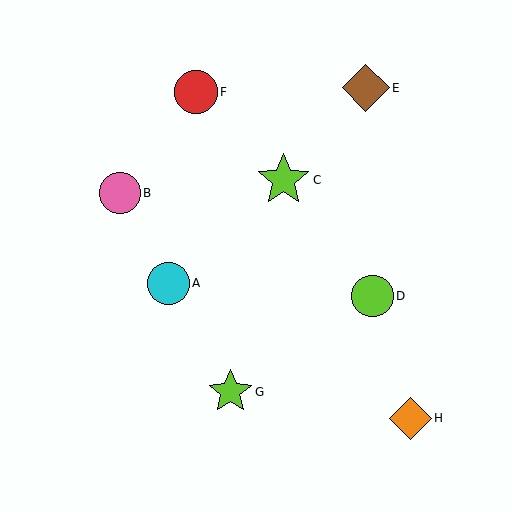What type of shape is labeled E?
Shape E is a brown diamond.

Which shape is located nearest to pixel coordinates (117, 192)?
The pink circle (labeled B) at (120, 193) is nearest to that location.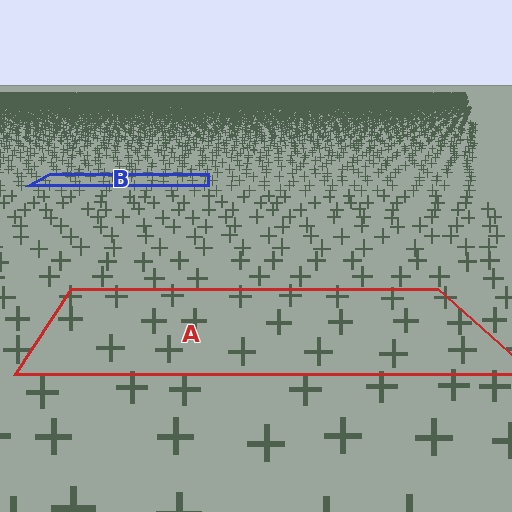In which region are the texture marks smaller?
The texture marks are smaller in region B, because it is farther away.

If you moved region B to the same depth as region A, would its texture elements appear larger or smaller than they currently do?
They would appear larger. At a closer depth, the same texture elements are projected at a bigger on-screen size.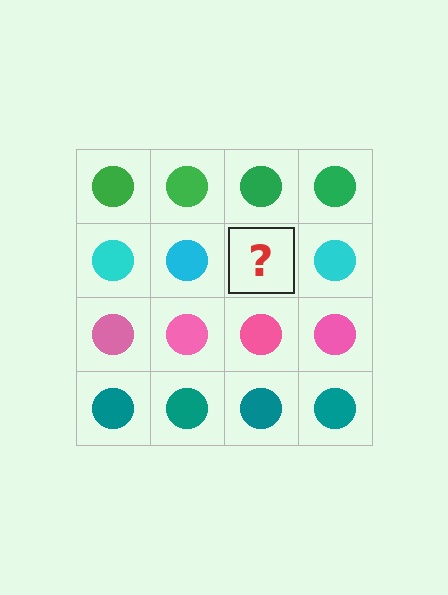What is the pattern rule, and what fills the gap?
The rule is that each row has a consistent color. The gap should be filled with a cyan circle.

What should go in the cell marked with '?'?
The missing cell should contain a cyan circle.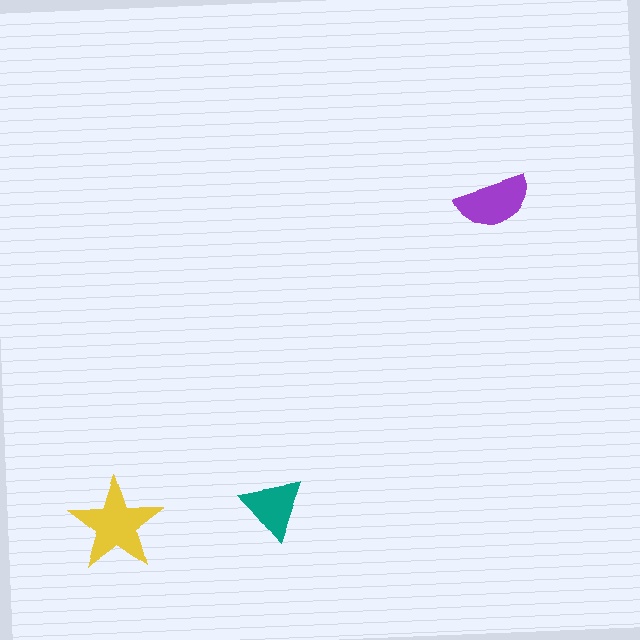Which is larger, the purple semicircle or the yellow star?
The yellow star.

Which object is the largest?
The yellow star.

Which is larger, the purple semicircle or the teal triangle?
The purple semicircle.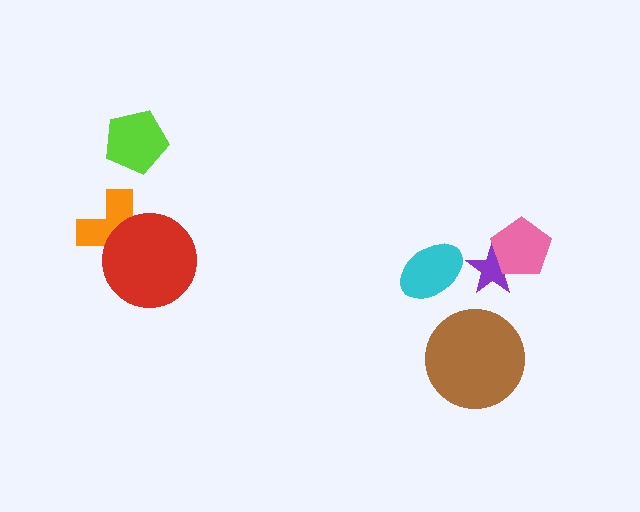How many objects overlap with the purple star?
1 object overlaps with the purple star.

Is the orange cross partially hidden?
Yes, it is partially covered by another shape.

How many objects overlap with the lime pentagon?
0 objects overlap with the lime pentagon.